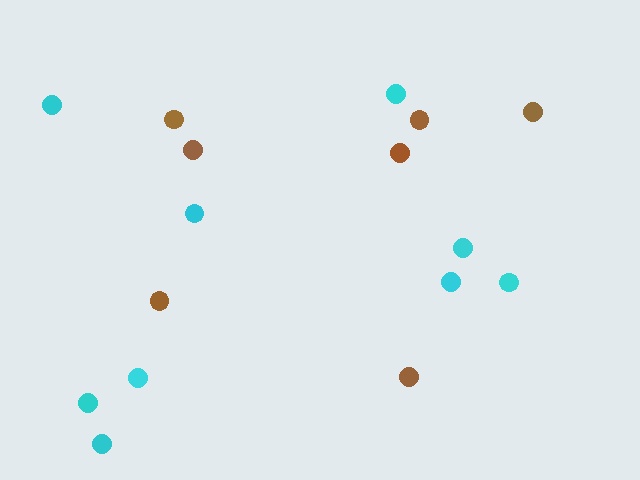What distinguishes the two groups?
There are 2 groups: one group of cyan circles (9) and one group of brown circles (7).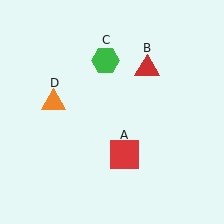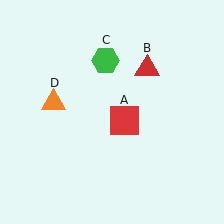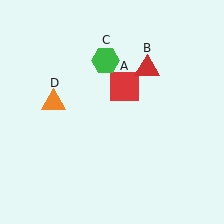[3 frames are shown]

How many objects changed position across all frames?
1 object changed position: red square (object A).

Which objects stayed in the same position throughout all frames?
Red triangle (object B) and green hexagon (object C) and orange triangle (object D) remained stationary.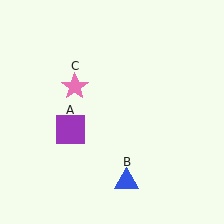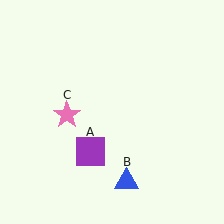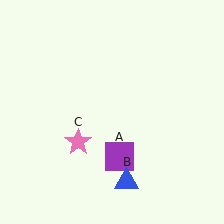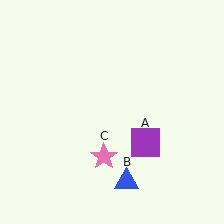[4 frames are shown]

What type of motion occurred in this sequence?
The purple square (object A), pink star (object C) rotated counterclockwise around the center of the scene.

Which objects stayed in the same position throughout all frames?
Blue triangle (object B) remained stationary.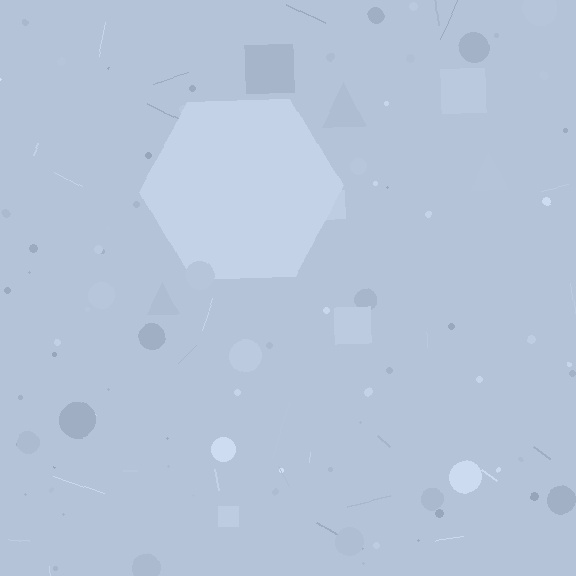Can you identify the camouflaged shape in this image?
The camouflaged shape is a hexagon.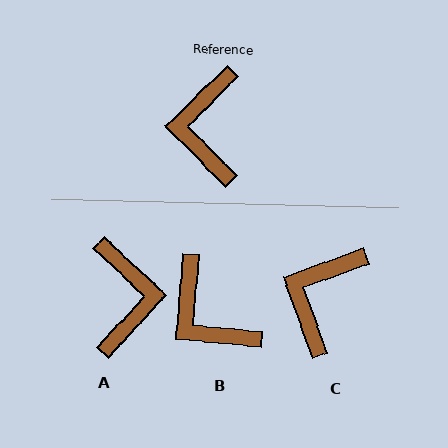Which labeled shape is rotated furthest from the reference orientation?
A, about 177 degrees away.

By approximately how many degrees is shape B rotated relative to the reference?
Approximately 40 degrees counter-clockwise.